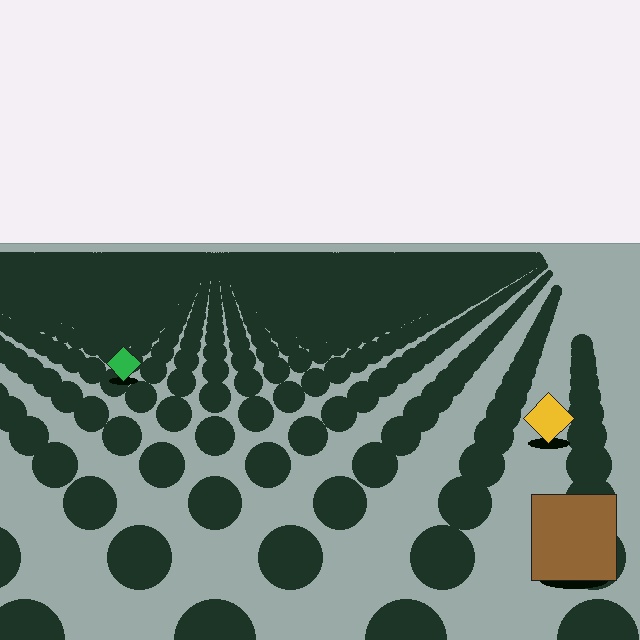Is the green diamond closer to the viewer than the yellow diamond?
No. The yellow diamond is closer — you can tell from the texture gradient: the ground texture is coarser near it.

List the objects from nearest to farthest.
From nearest to farthest: the brown square, the yellow diamond, the green diamond.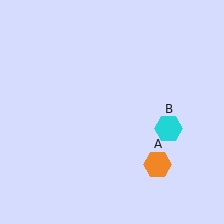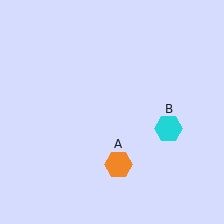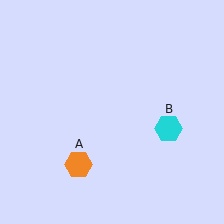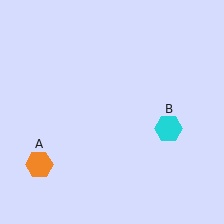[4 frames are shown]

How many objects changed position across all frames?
1 object changed position: orange hexagon (object A).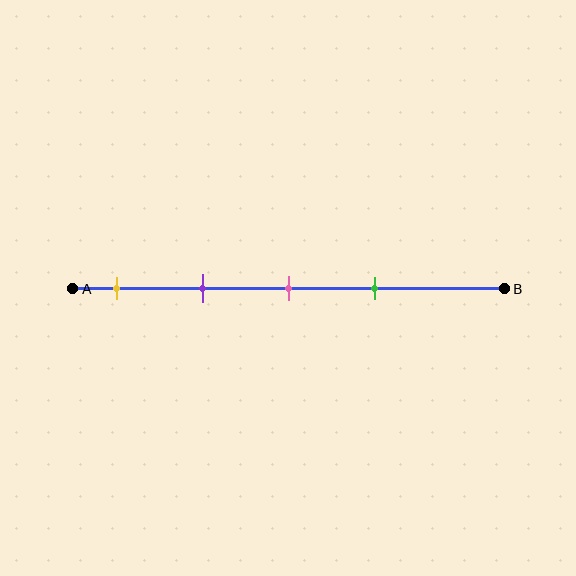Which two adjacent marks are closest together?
The pink and green marks are the closest adjacent pair.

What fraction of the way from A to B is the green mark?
The green mark is approximately 70% (0.7) of the way from A to B.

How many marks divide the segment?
There are 4 marks dividing the segment.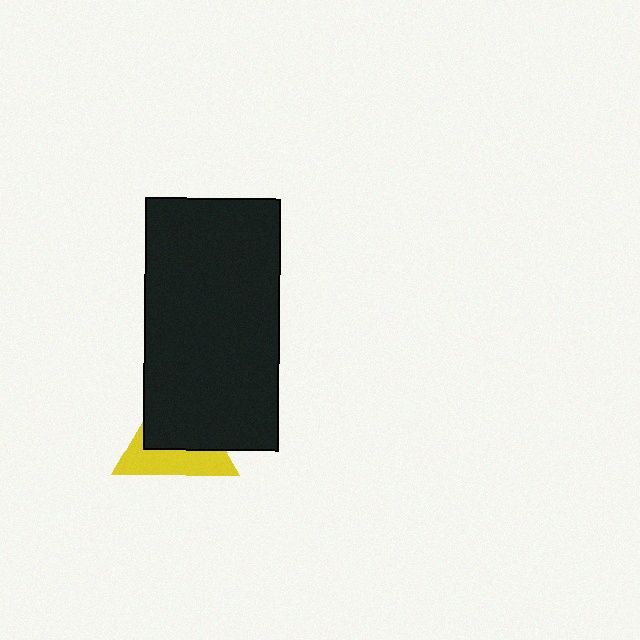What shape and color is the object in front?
The object in front is a black rectangle.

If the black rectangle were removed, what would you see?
You would see the complete yellow triangle.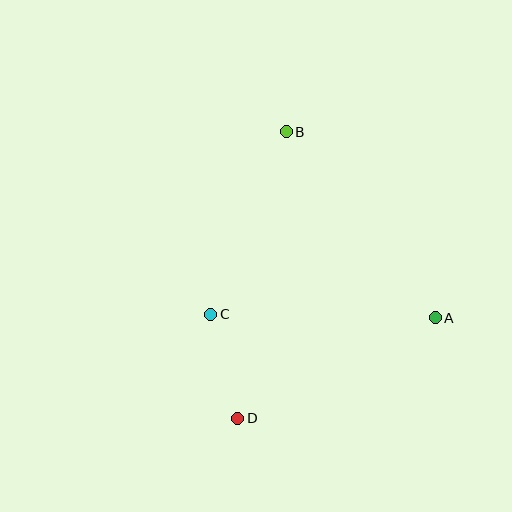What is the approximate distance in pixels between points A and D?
The distance between A and D is approximately 222 pixels.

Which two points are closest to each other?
Points C and D are closest to each other.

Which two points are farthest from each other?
Points B and D are farthest from each other.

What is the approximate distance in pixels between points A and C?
The distance between A and C is approximately 224 pixels.